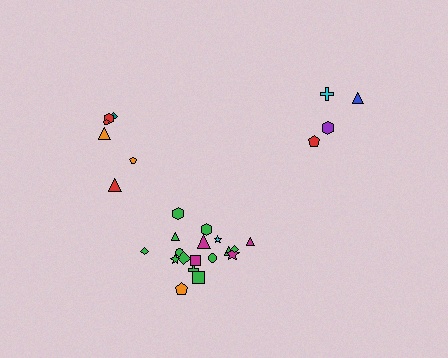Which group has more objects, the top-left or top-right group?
The top-left group.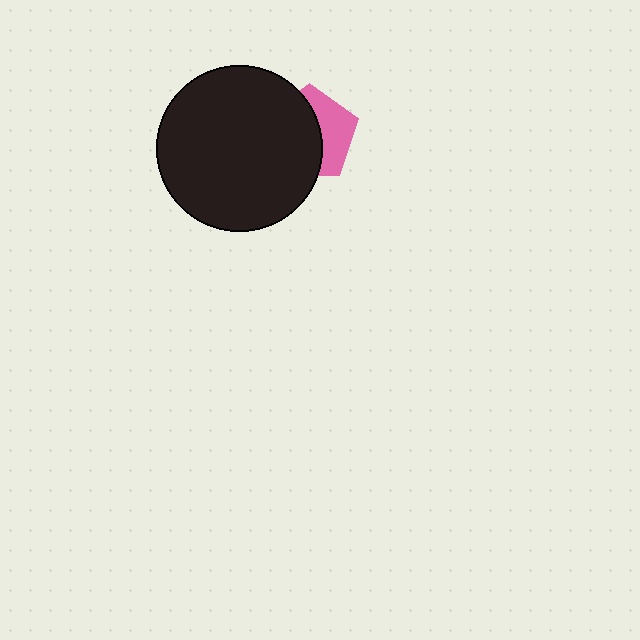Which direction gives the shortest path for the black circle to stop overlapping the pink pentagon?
Moving left gives the shortest separation.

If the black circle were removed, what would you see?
You would see the complete pink pentagon.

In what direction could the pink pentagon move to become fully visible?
The pink pentagon could move right. That would shift it out from behind the black circle entirely.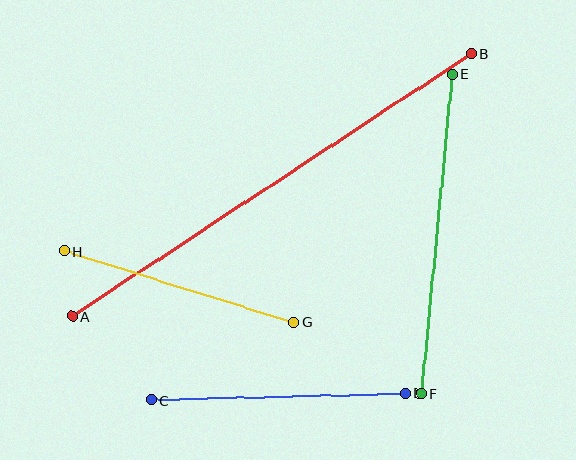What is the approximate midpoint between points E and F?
The midpoint is at approximately (437, 234) pixels.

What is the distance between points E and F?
The distance is approximately 321 pixels.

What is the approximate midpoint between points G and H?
The midpoint is at approximately (179, 287) pixels.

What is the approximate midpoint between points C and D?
The midpoint is at approximately (278, 397) pixels.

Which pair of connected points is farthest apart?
Points A and B are farthest apart.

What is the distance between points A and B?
The distance is approximately 477 pixels.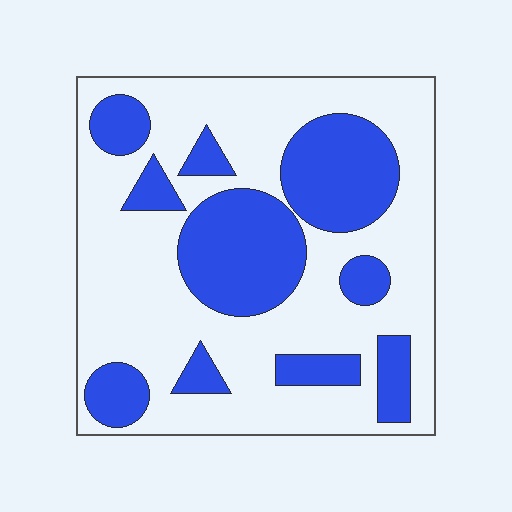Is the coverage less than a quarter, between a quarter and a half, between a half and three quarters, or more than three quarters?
Between a quarter and a half.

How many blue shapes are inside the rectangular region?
10.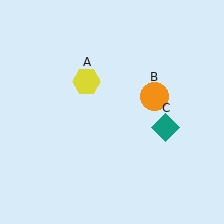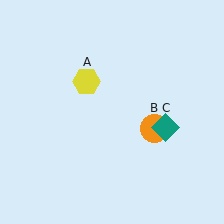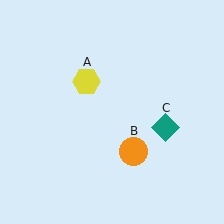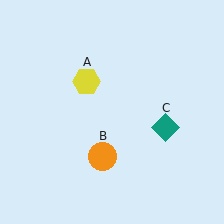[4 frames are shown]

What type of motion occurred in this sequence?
The orange circle (object B) rotated clockwise around the center of the scene.